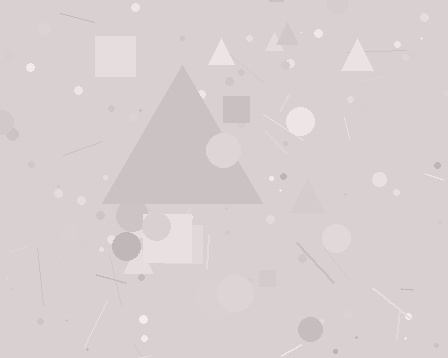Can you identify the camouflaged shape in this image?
The camouflaged shape is a triangle.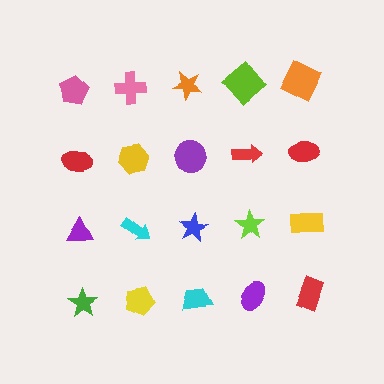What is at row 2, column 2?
A yellow hexagon.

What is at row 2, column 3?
A purple circle.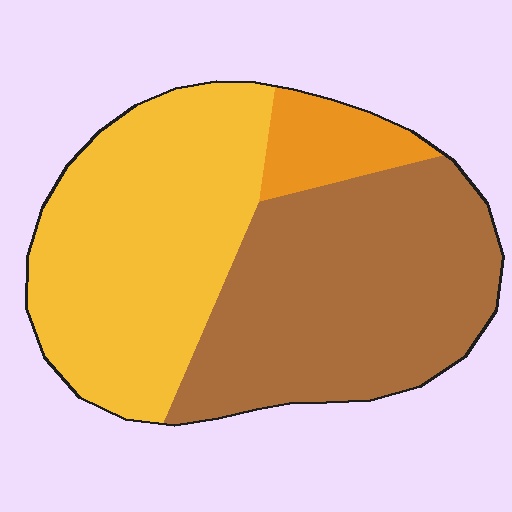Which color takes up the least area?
Orange, at roughly 10%.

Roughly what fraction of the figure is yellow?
Yellow takes up between a quarter and a half of the figure.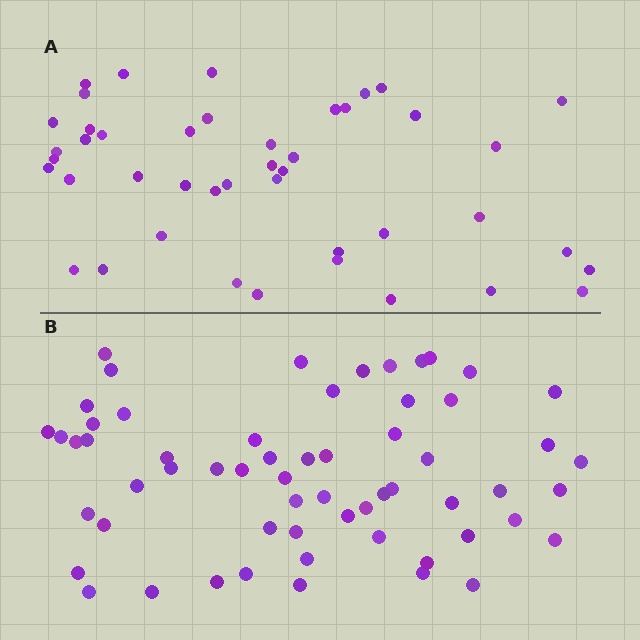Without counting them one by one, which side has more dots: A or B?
Region B (the bottom region) has more dots.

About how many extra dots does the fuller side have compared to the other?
Region B has approximately 15 more dots than region A.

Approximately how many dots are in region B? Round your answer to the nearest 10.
About 60 dots.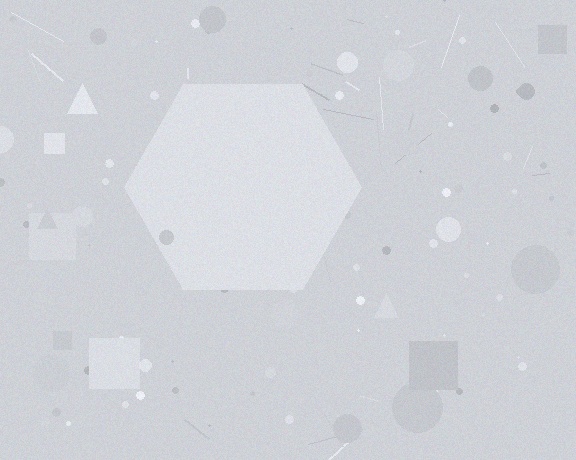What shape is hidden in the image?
A hexagon is hidden in the image.